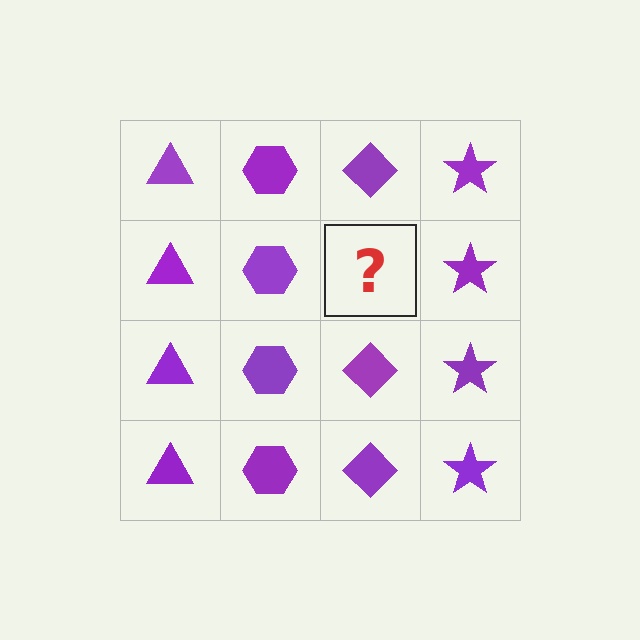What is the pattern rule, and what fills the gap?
The rule is that each column has a consistent shape. The gap should be filled with a purple diamond.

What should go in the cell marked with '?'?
The missing cell should contain a purple diamond.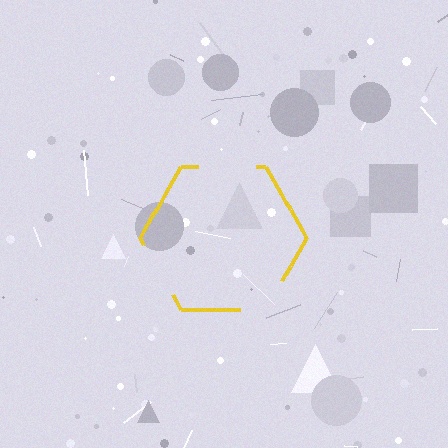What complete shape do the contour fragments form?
The contour fragments form a hexagon.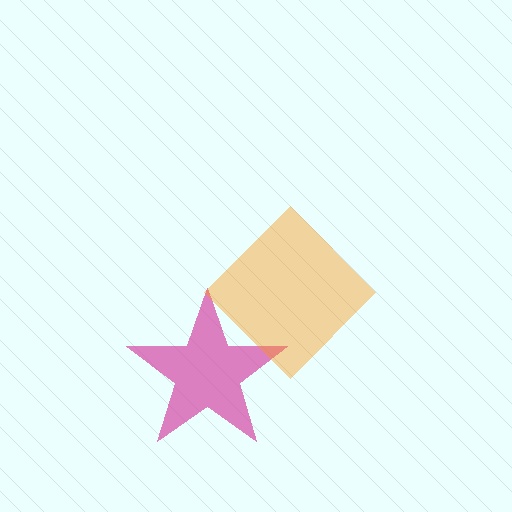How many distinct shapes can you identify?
There are 2 distinct shapes: a magenta star, an orange diamond.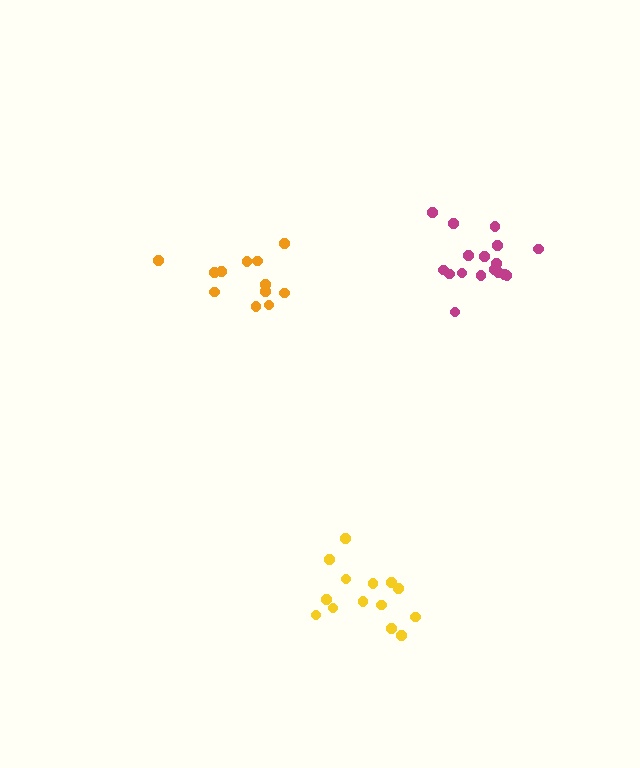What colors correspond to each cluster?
The clusters are colored: orange, yellow, magenta.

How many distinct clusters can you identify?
There are 3 distinct clusters.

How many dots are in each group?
Group 1: 12 dots, Group 2: 14 dots, Group 3: 17 dots (43 total).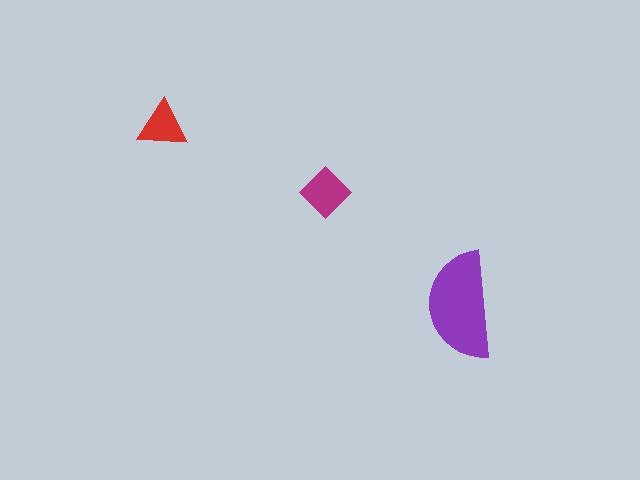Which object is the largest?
The purple semicircle.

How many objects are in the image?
There are 3 objects in the image.